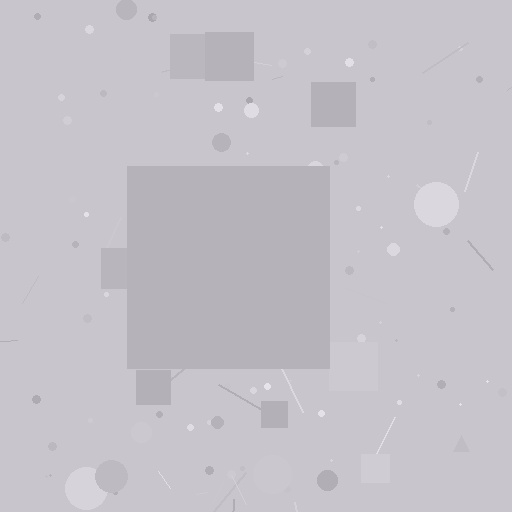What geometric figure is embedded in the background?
A square is embedded in the background.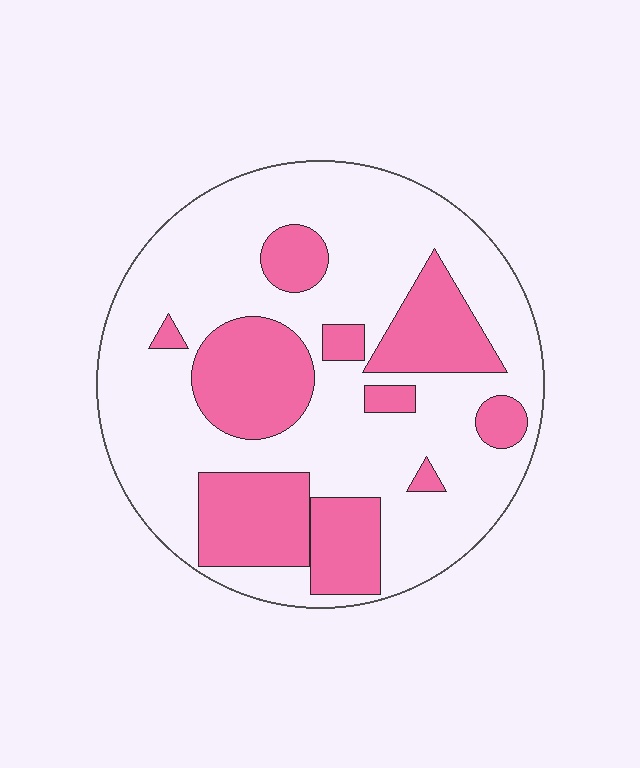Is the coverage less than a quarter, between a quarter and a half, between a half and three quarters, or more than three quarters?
Between a quarter and a half.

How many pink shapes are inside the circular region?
10.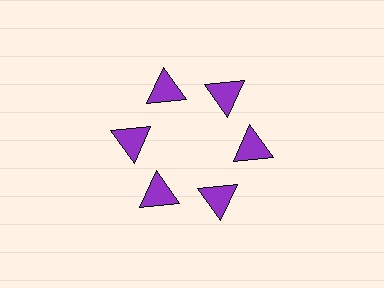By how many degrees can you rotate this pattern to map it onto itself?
The pattern maps onto itself every 60 degrees of rotation.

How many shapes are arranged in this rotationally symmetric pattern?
There are 6 shapes, arranged in 6 groups of 1.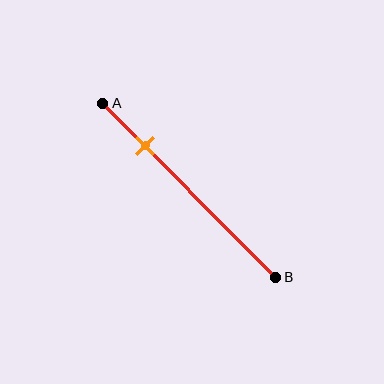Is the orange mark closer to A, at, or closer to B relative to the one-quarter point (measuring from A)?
The orange mark is approximately at the one-quarter point of segment AB.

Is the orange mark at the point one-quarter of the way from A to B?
Yes, the mark is approximately at the one-quarter point.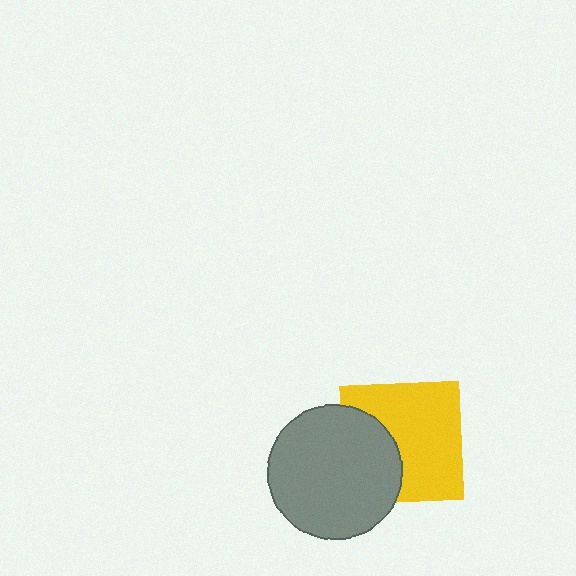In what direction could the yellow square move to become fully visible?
The yellow square could move right. That would shift it out from behind the gray circle entirely.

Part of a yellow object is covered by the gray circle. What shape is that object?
It is a square.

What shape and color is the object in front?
The object in front is a gray circle.